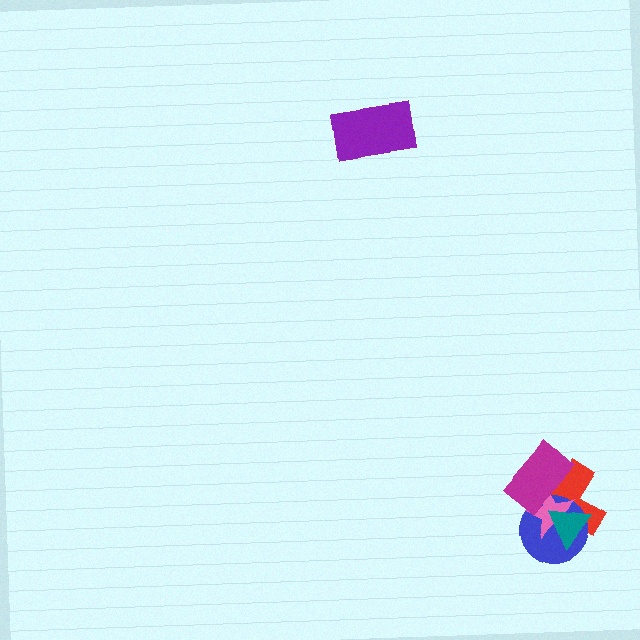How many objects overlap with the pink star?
4 objects overlap with the pink star.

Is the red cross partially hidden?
Yes, it is partially covered by another shape.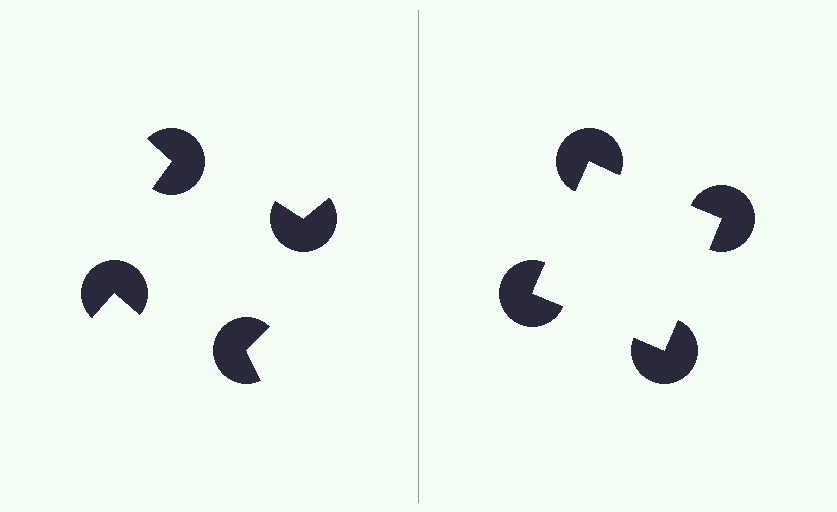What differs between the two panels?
The pac-man discs are positioned identically on both sides; only the wedge orientations differ. On the right they align to a square; on the left they are misaligned.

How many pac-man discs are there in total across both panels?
8 — 4 on each side.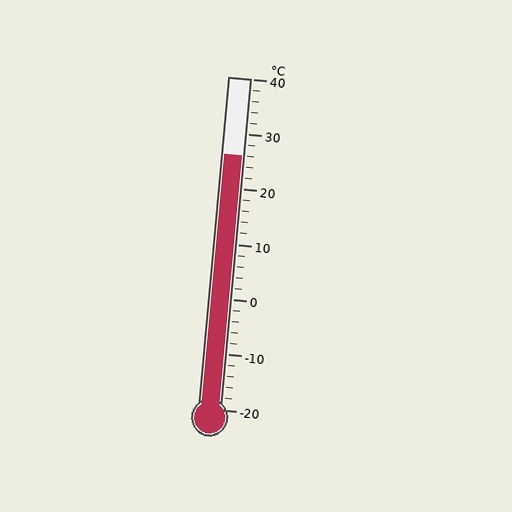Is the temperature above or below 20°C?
The temperature is above 20°C.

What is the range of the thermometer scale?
The thermometer scale ranges from -20°C to 40°C.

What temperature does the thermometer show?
The thermometer shows approximately 26°C.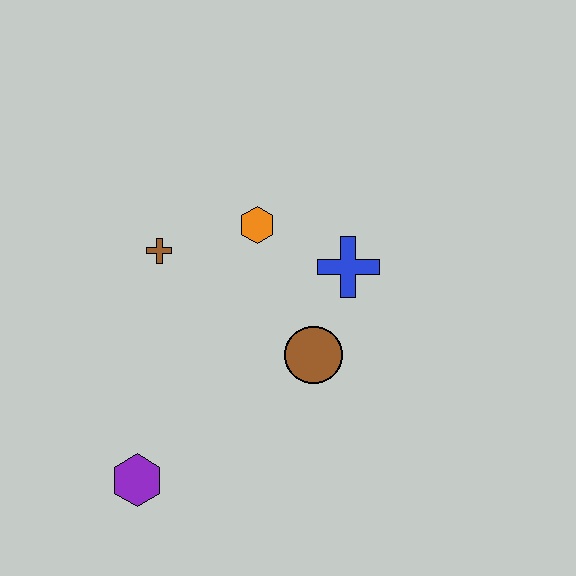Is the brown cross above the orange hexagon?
No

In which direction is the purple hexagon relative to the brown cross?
The purple hexagon is below the brown cross.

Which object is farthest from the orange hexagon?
The purple hexagon is farthest from the orange hexagon.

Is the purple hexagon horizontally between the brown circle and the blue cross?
No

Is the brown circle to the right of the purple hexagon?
Yes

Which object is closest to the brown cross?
The orange hexagon is closest to the brown cross.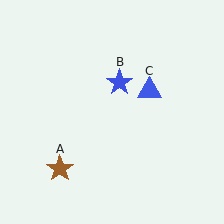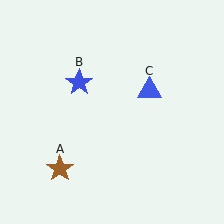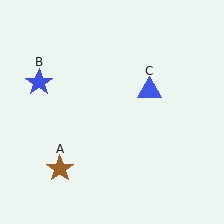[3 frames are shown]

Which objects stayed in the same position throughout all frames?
Brown star (object A) and blue triangle (object C) remained stationary.